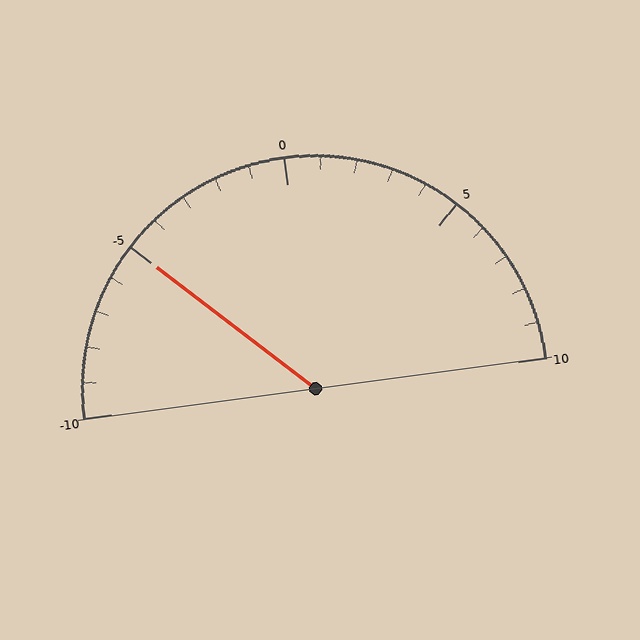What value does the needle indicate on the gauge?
The needle indicates approximately -5.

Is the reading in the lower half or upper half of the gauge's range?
The reading is in the lower half of the range (-10 to 10).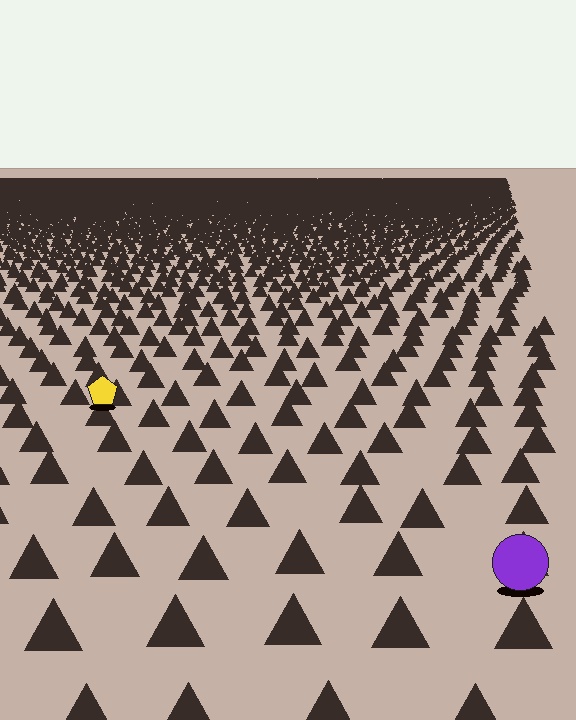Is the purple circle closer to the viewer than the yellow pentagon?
Yes. The purple circle is closer — you can tell from the texture gradient: the ground texture is coarser near it.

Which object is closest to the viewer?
The purple circle is closest. The texture marks near it are larger and more spread out.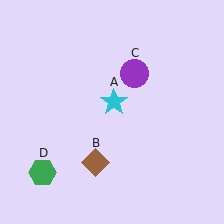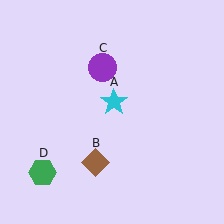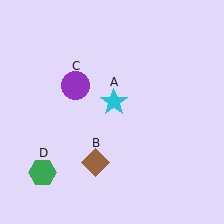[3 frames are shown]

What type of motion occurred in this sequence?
The purple circle (object C) rotated counterclockwise around the center of the scene.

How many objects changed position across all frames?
1 object changed position: purple circle (object C).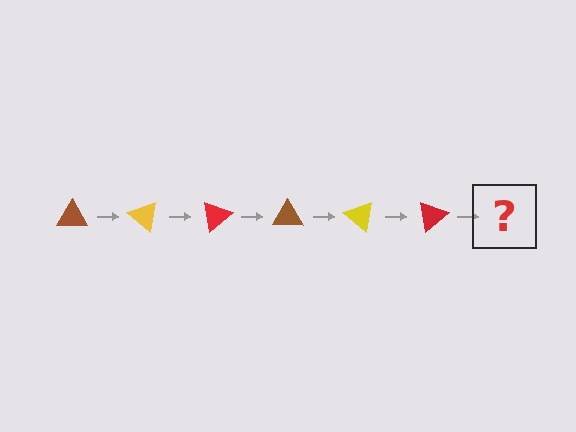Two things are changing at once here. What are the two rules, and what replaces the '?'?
The two rules are that it rotates 40 degrees each step and the color cycles through brown, yellow, and red. The '?' should be a brown triangle, rotated 240 degrees from the start.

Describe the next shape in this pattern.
It should be a brown triangle, rotated 240 degrees from the start.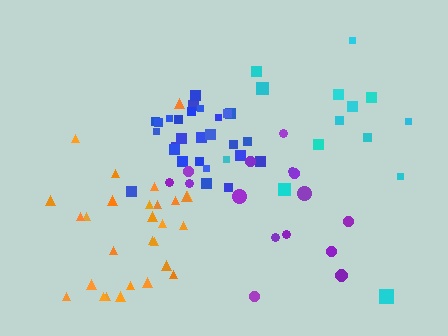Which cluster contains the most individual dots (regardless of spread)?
Orange (28).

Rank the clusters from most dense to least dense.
blue, orange, cyan, purple.